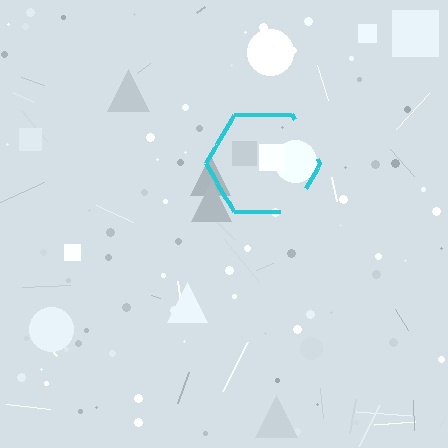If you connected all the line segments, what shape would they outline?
They would outline a hexagon.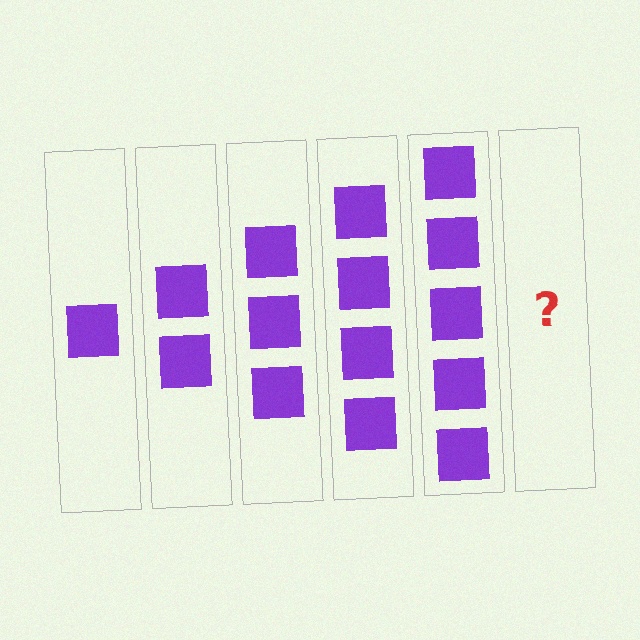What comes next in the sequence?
The next element should be 6 squares.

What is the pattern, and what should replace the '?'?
The pattern is that each step adds one more square. The '?' should be 6 squares.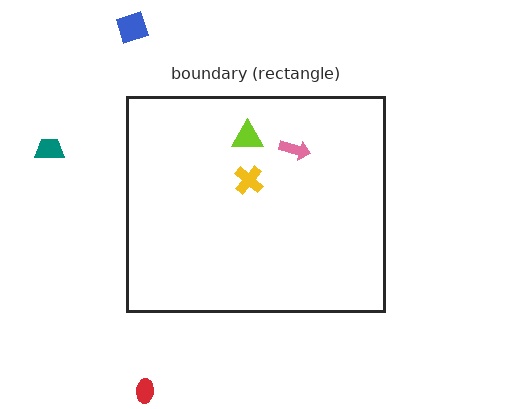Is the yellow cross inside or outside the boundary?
Inside.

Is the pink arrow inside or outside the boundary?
Inside.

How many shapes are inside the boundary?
3 inside, 3 outside.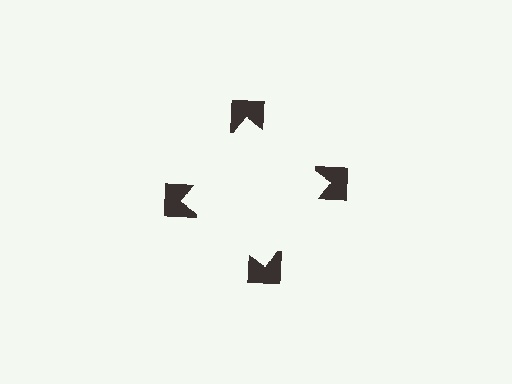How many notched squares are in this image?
There are 4 — one at each vertex of the illusory square.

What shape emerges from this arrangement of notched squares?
An illusory square — its edges are inferred from the aligned wedge cuts in the notched squares, not physically drawn.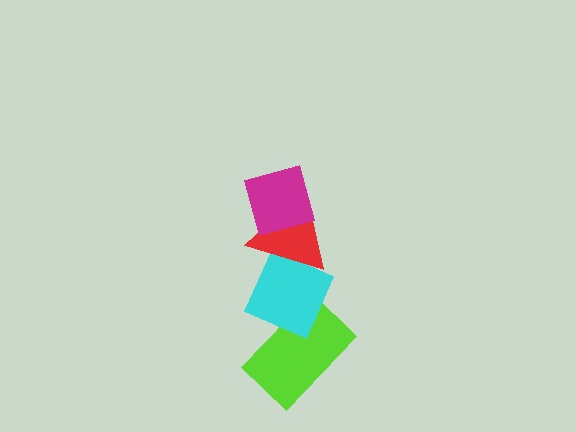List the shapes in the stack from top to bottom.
From top to bottom: the magenta diamond, the red triangle, the cyan diamond, the lime rectangle.